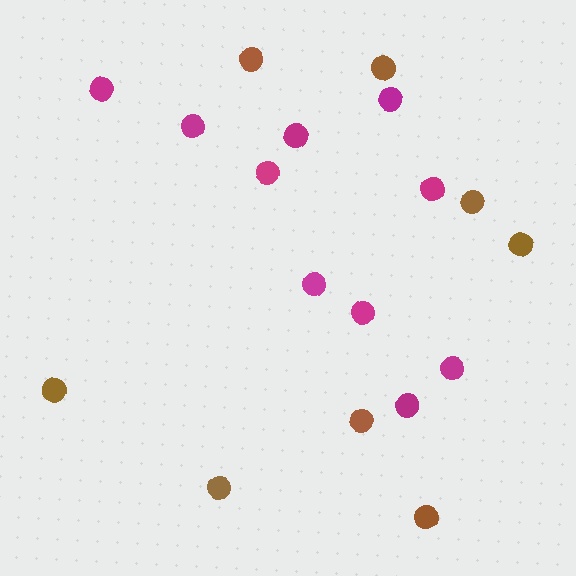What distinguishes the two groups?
There are 2 groups: one group of magenta circles (10) and one group of brown circles (8).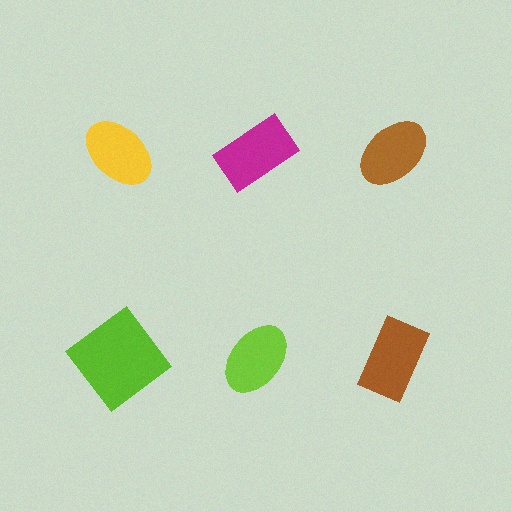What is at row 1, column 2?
A magenta rectangle.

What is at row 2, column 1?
A lime diamond.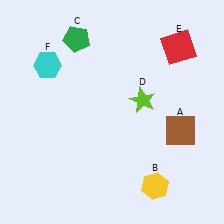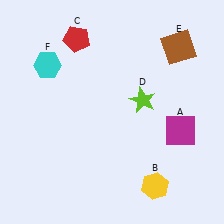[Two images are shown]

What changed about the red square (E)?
In Image 1, E is red. In Image 2, it changed to brown.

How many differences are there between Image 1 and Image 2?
There are 3 differences between the two images.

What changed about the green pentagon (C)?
In Image 1, C is green. In Image 2, it changed to red.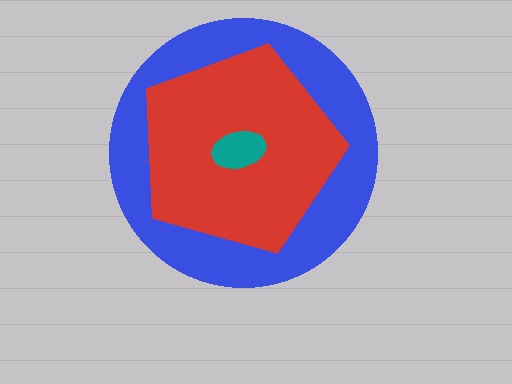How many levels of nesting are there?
3.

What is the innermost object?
The teal ellipse.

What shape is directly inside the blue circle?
The red pentagon.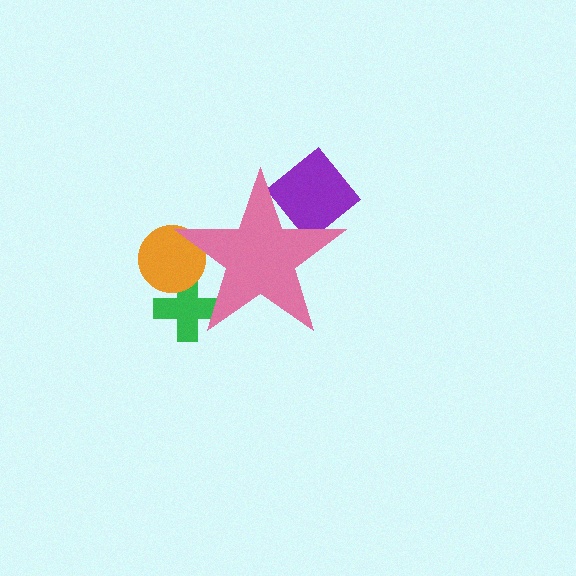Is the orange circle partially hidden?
Yes, the orange circle is partially hidden behind the pink star.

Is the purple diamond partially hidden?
Yes, the purple diamond is partially hidden behind the pink star.